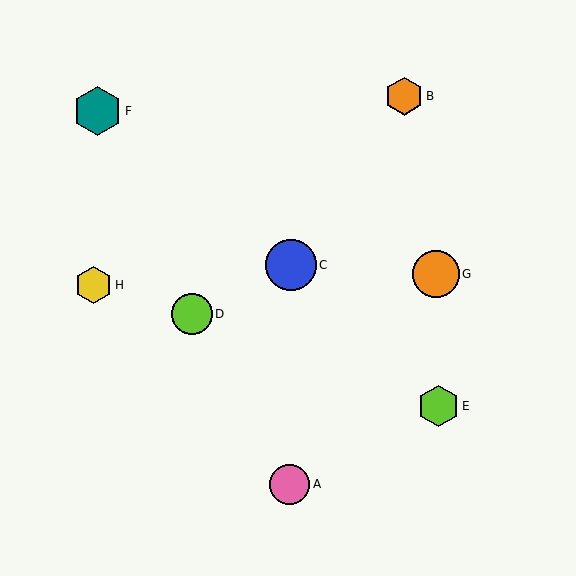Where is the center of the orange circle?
The center of the orange circle is at (436, 274).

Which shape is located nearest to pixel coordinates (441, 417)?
The lime hexagon (labeled E) at (438, 406) is nearest to that location.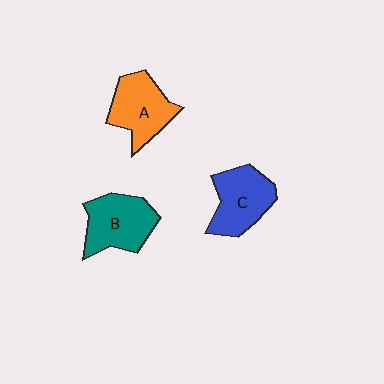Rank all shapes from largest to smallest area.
From largest to smallest: B (teal), A (orange), C (blue).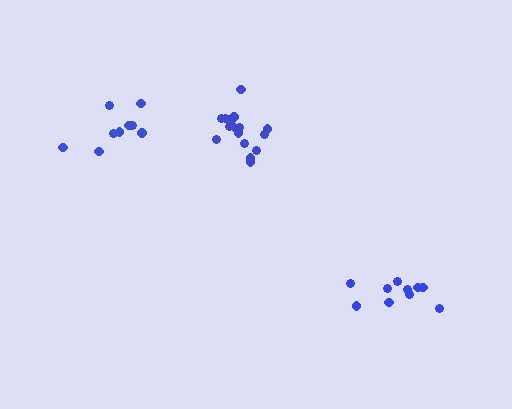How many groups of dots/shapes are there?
There are 3 groups.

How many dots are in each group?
Group 1: 10 dots, Group 2: 16 dots, Group 3: 10 dots (36 total).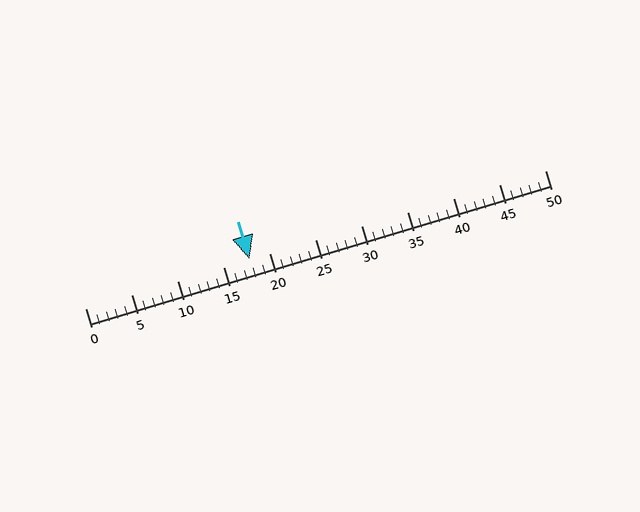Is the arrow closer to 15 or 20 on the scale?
The arrow is closer to 20.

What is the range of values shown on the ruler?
The ruler shows values from 0 to 50.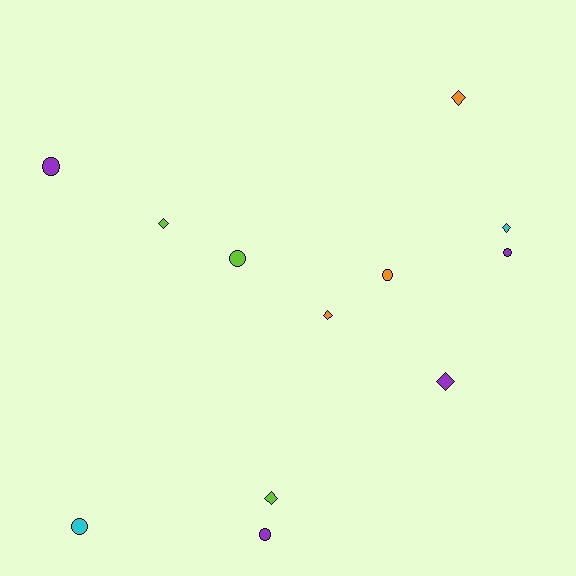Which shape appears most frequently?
Circle, with 6 objects.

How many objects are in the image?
There are 12 objects.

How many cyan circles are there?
There is 1 cyan circle.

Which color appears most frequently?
Purple, with 4 objects.